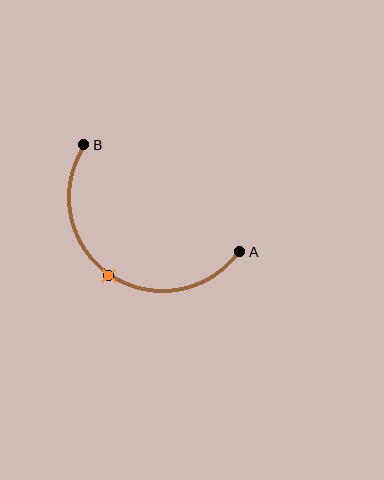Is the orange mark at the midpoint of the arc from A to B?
Yes. The orange mark lies on the arc at equal arc-length from both A and B — it is the arc midpoint.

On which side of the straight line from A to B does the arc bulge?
The arc bulges below and to the left of the straight line connecting A and B.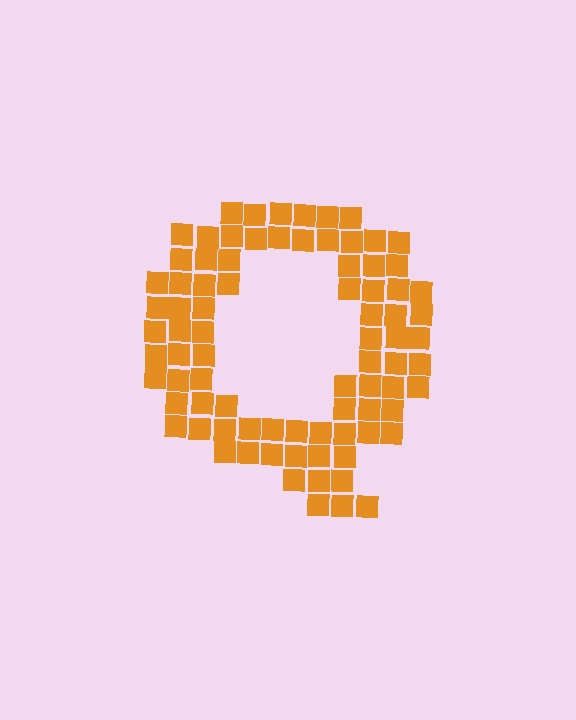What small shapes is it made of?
It is made of small squares.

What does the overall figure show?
The overall figure shows the letter Q.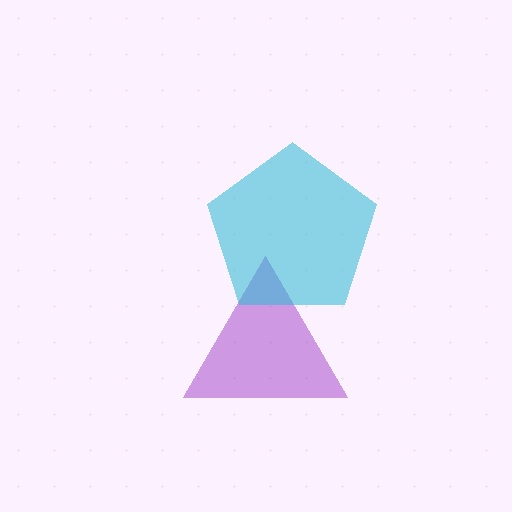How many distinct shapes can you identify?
There are 2 distinct shapes: a purple triangle, a cyan pentagon.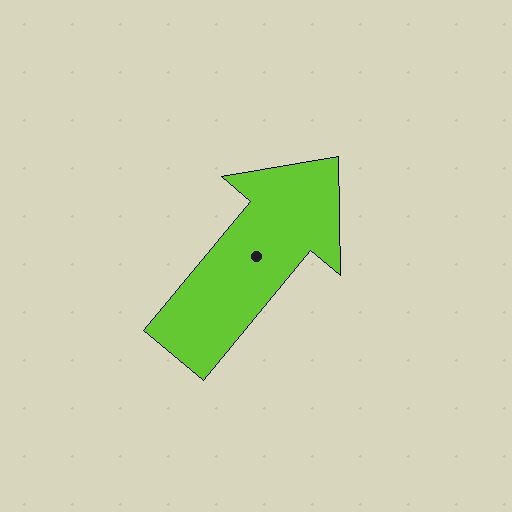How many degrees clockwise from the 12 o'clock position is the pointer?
Approximately 40 degrees.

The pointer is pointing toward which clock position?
Roughly 1 o'clock.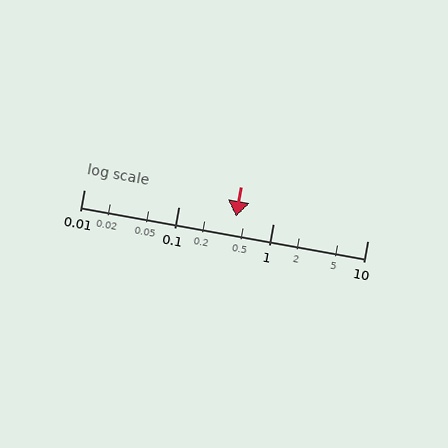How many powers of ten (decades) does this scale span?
The scale spans 3 decades, from 0.01 to 10.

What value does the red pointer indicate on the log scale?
The pointer indicates approximately 0.41.